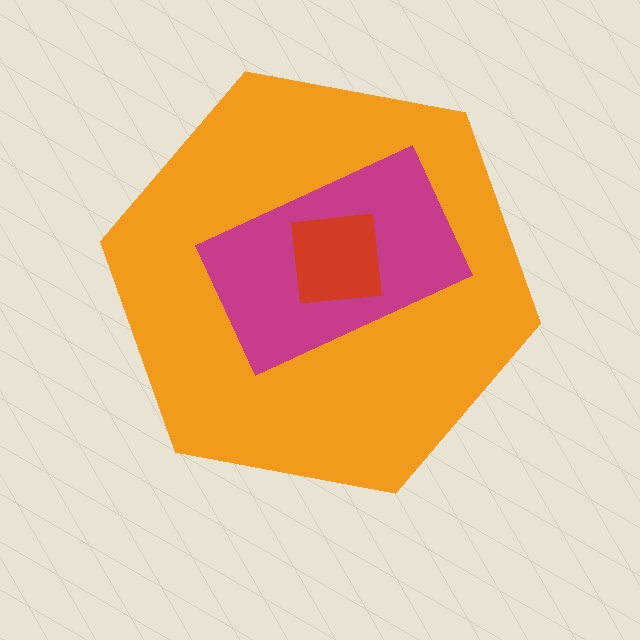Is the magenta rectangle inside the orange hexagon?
Yes.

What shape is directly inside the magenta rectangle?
The red square.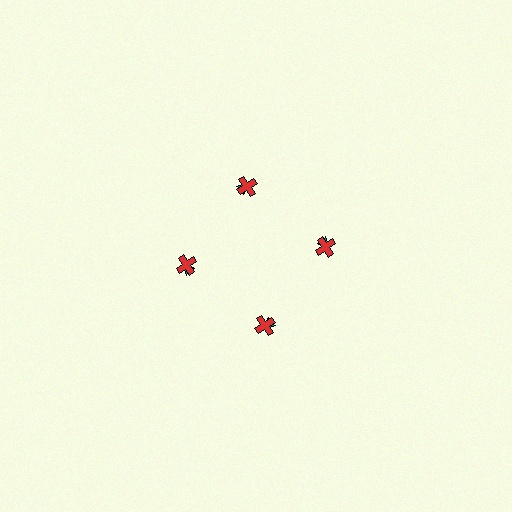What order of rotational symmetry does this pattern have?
This pattern has 4-fold rotational symmetry.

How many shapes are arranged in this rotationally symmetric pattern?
There are 8 shapes, arranged in 4 groups of 2.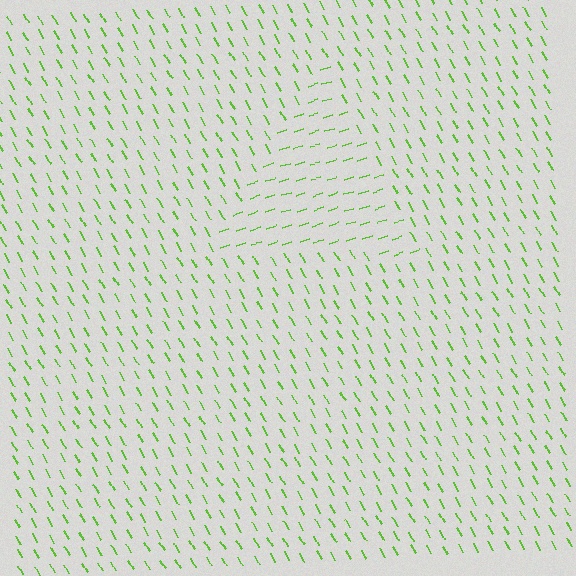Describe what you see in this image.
The image is filled with small lime line segments. A triangle region in the image has lines oriented differently from the surrounding lines, creating a visible texture boundary.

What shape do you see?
I see a triangle.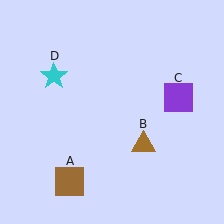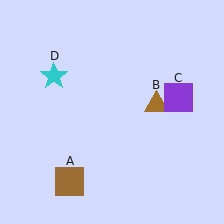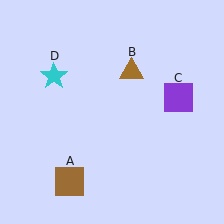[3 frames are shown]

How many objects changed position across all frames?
1 object changed position: brown triangle (object B).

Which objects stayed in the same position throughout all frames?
Brown square (object A) and purple square (object C) and cyan star (object D) remained stationary.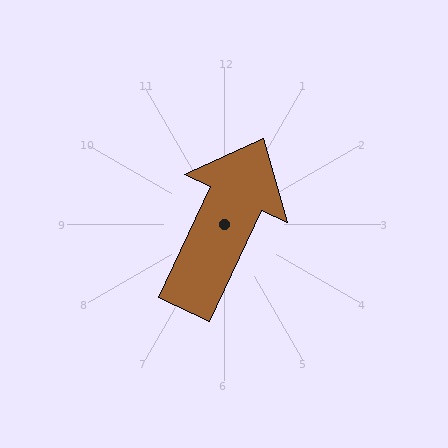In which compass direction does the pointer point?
Northeast.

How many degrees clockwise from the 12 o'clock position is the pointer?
Approximately 25 degrees.